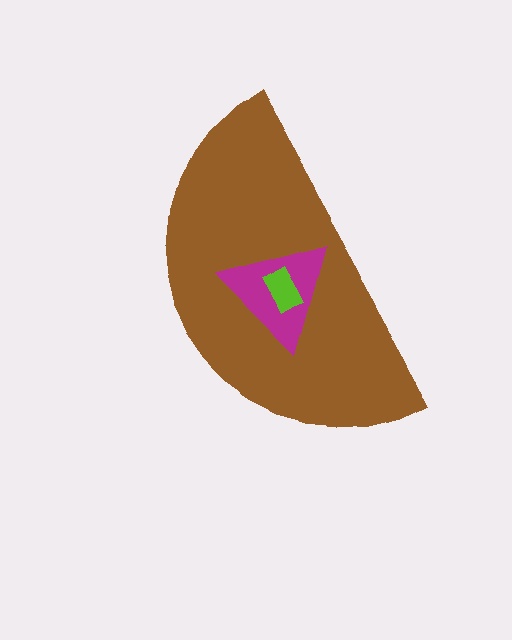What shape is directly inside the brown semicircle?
The magenta triangle.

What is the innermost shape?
The lime rectangle.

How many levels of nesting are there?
3.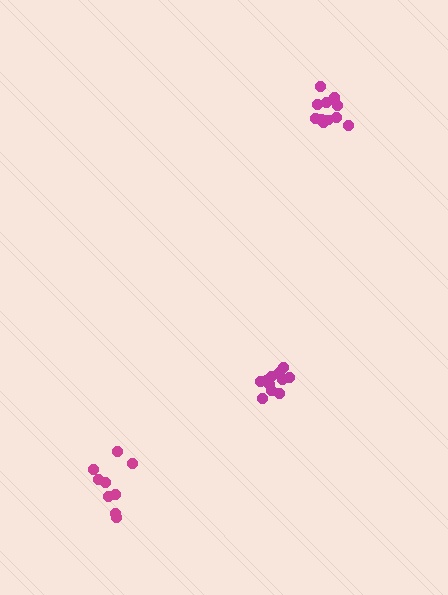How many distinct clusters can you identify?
There are 3 distinct clusters.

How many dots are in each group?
Group 1: 12 dots, Group 2: 12 dots, Group 3: 9 dots (33 total).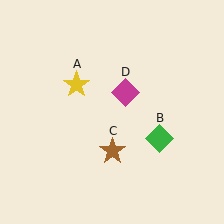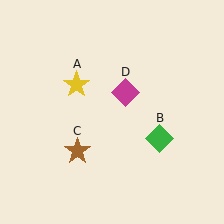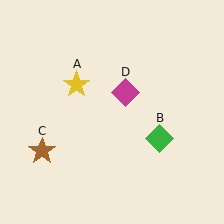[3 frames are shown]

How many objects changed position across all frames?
1 object changed position: brown star (object C).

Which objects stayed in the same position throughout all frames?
Yellow star (object A) and green diamond (object B) and magenta diamond (object D) remained stationary.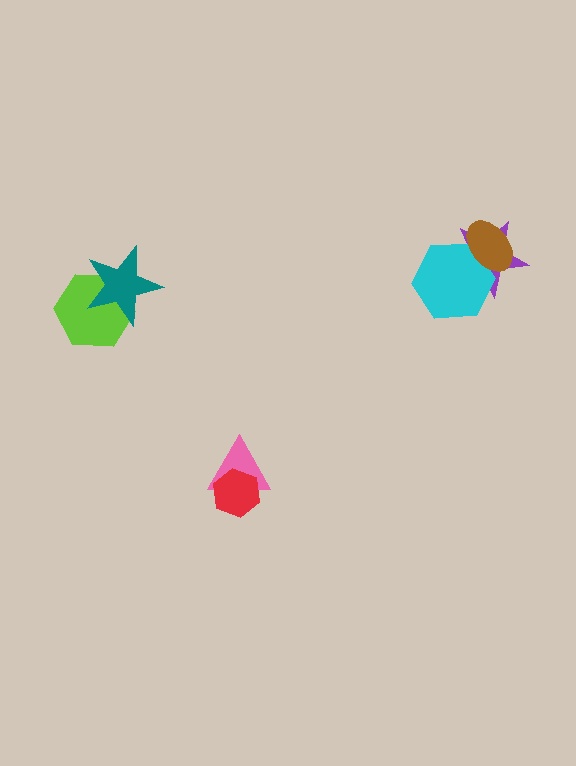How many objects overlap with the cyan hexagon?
2 objects overlap with the cyan hexagon.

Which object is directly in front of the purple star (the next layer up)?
The cyan hexagon is directly in front of the purple star.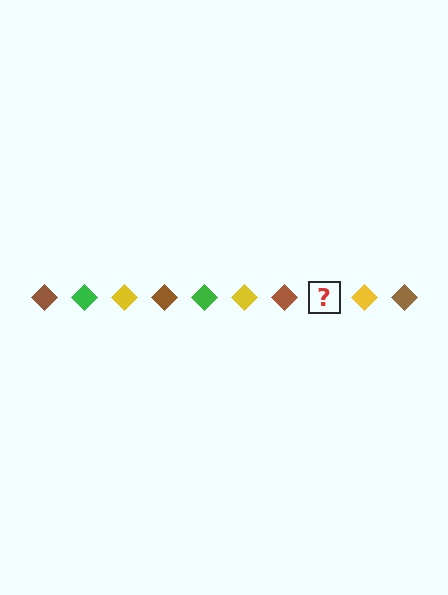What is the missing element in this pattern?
The missing element is a green diamond.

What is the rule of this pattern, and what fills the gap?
The rule is that the pattern cycles through brown, green, yellow diamonds. The gap should be filled with a green diamond.